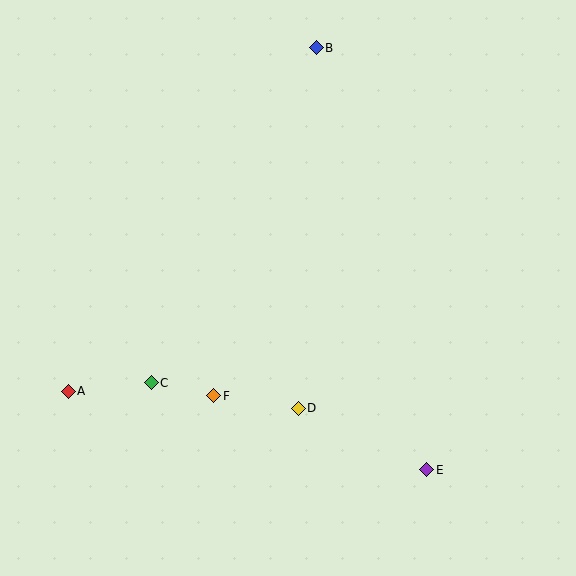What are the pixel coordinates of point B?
Point B is at (316, 48).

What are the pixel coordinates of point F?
Point F is at (214, 396).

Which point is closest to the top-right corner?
Point B is closest to the top-right corner.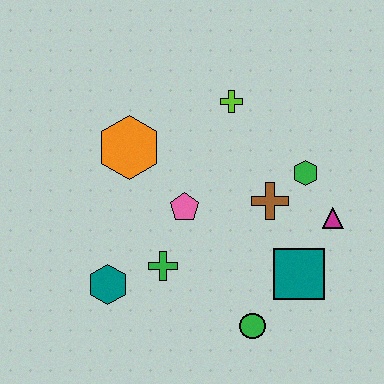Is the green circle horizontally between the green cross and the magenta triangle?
Yes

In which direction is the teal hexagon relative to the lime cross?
The teal hexagon is below the lime cross.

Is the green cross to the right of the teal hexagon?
Yes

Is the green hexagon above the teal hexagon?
Yes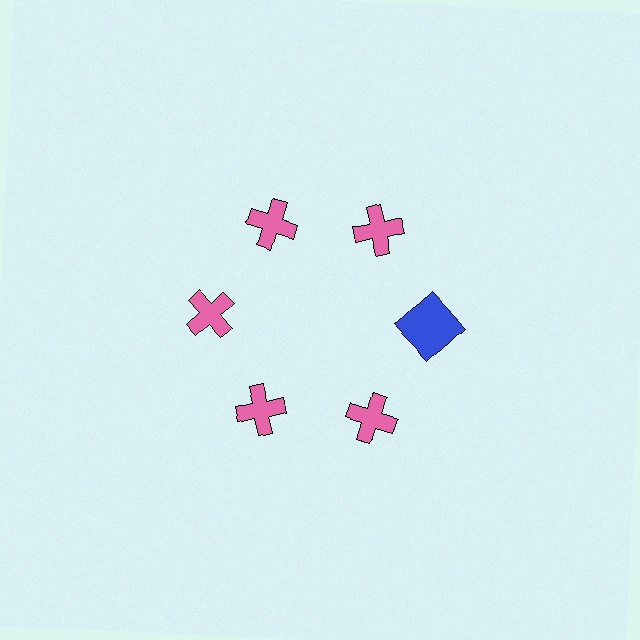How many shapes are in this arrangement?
There are 6 shapes arranged in a ring pattern.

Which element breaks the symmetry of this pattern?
The blue square at roughly the 3 o'clock position breaks the symmetry. All other shapes are pink crosses.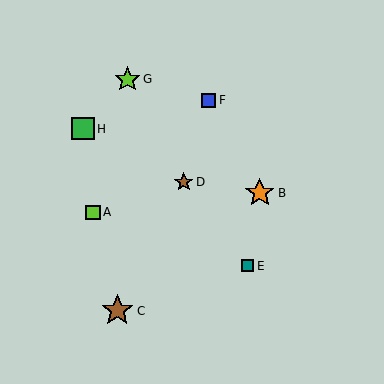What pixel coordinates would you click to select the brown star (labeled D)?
Click at (184, 182) to select the brown star D.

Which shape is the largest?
The brown star (labeled C) is the largest.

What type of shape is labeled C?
Shape C is a brown star.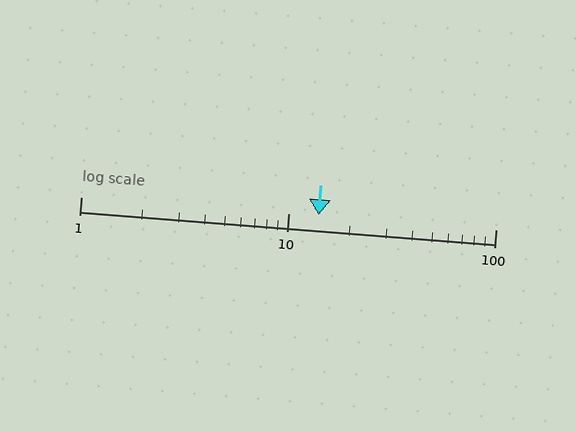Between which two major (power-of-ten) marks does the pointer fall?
The pointer is between 10 and 100.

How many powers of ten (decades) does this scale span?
The scale spans 2 decades, from 1 to 100.